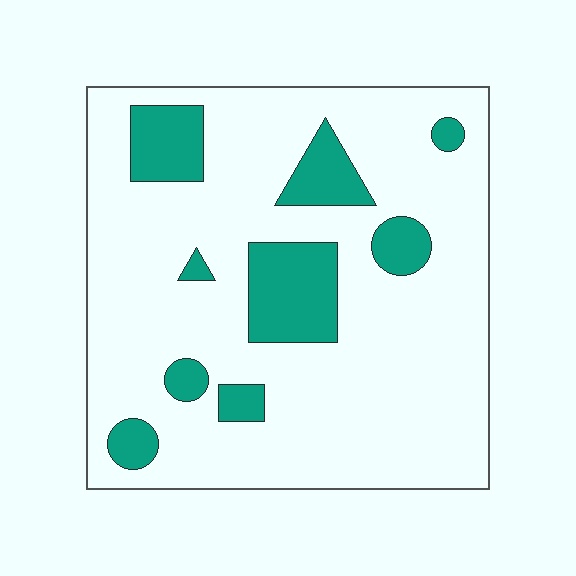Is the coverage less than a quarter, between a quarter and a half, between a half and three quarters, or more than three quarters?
Less than a quarter.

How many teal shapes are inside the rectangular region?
9.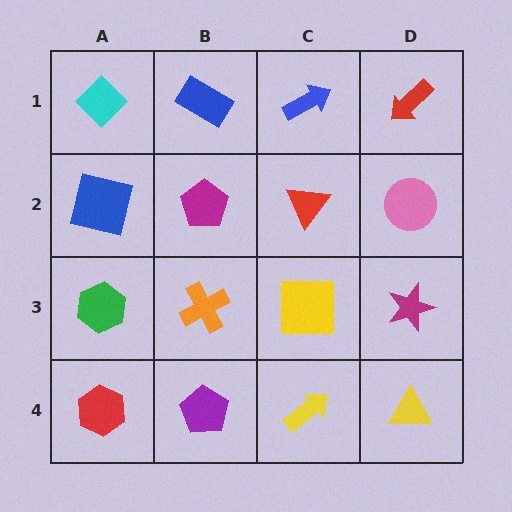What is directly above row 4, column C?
A yellow square.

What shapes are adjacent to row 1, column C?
A red triangle (row 2, column C), a blue rectangle (row 1, column B), a red arrow (row 1, column D).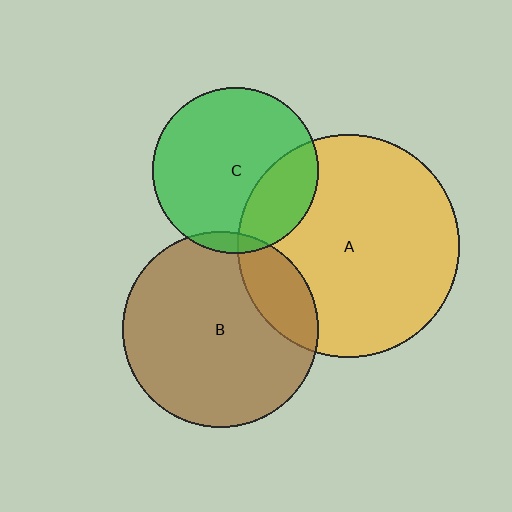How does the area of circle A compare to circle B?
Approximately 1.3 times.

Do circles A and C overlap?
Yes.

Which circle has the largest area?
Circle A (yellow).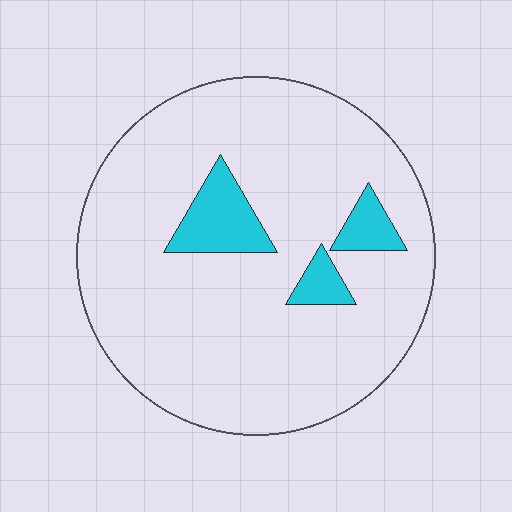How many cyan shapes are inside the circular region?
3.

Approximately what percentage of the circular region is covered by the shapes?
Approximately 10%.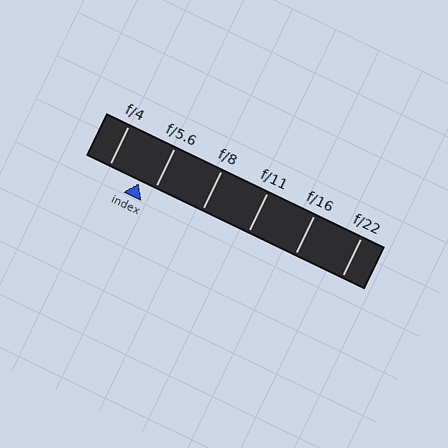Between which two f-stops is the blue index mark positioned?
The index mark is between f/4 and f/5.6.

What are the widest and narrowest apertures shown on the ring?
The widest aperture shown is f/4 and the narrowest is f/22.